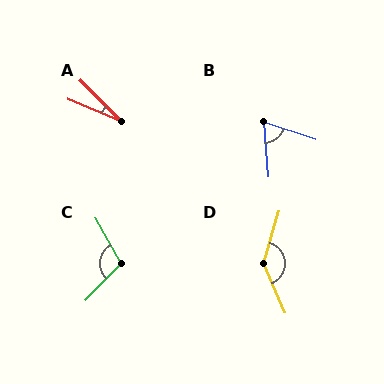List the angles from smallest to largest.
A (22°), B (67°), C (106°), D (140°).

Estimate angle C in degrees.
Approximately 106 degrees.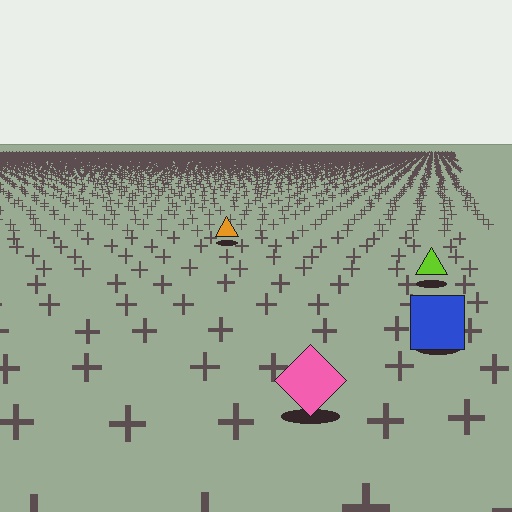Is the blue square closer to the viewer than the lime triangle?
Yes. The blue square is closer — you can tell from the texture gradient: the ground texture is coarser near it.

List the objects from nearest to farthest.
From nearest to farthest: the pink diamond, the blue square, the lime triangle, the orange triangle.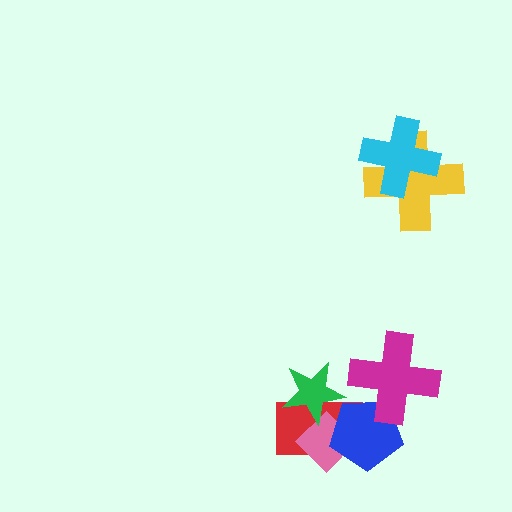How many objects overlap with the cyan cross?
1 object overlaps with the cyan cross.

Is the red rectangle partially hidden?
Yes, it is partially covered by another shape.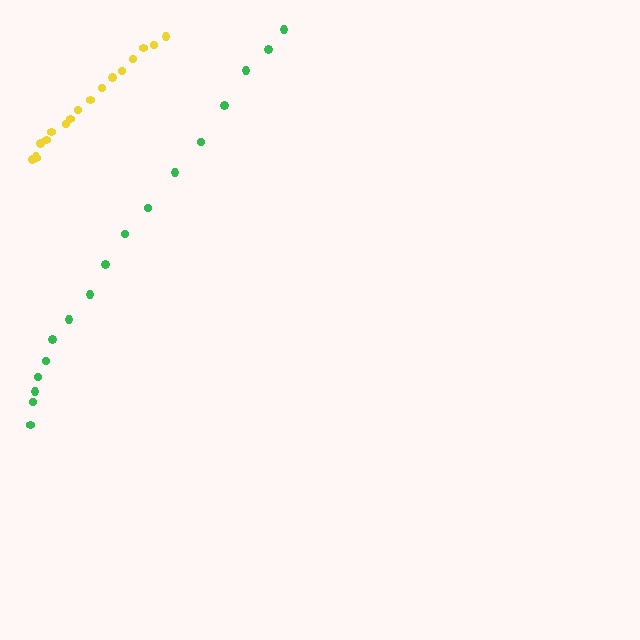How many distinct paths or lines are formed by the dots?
There are 2 distinct paths.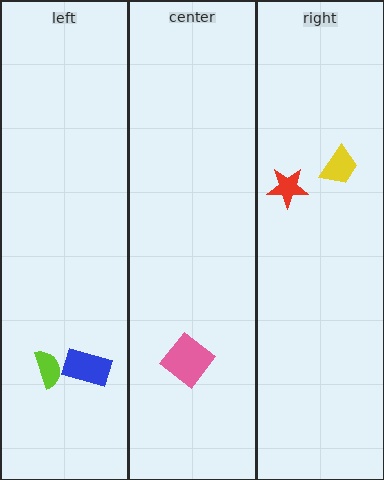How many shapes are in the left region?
2.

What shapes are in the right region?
The yellow trapezoid, the red star.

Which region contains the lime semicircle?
The left region.